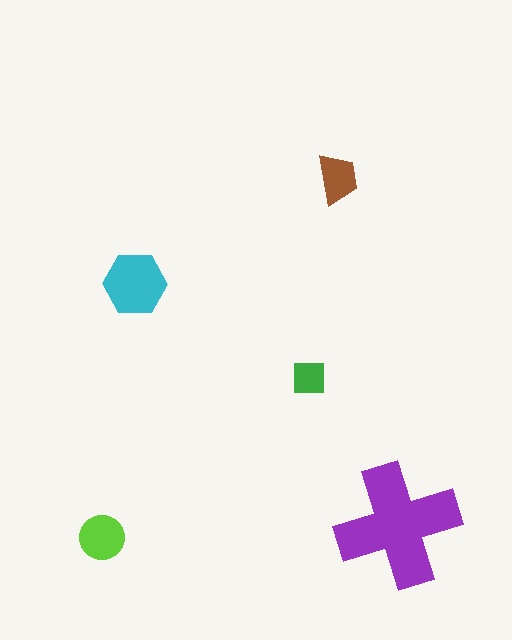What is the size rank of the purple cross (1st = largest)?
1st.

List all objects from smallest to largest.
The green square, the brown trapezoid, the lime circle, the cyan hexagon, the purple cross.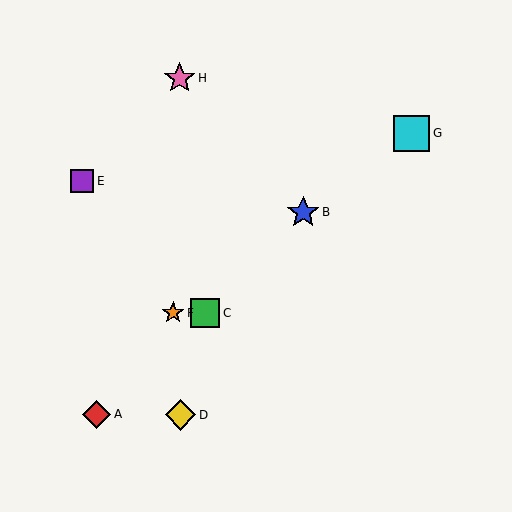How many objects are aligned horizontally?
2 objects (C, F) are aligned horizontally.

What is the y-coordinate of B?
Object B is at y≈212.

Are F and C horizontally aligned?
Yes, both are at y≈313.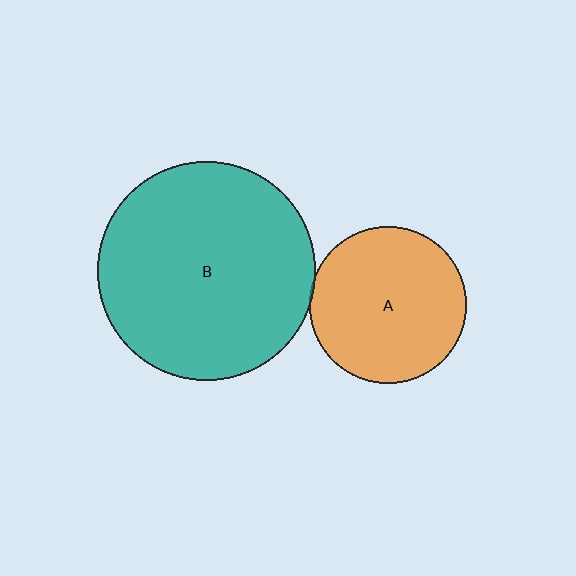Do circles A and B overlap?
Yes.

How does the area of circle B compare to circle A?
Approximately 1.9 times.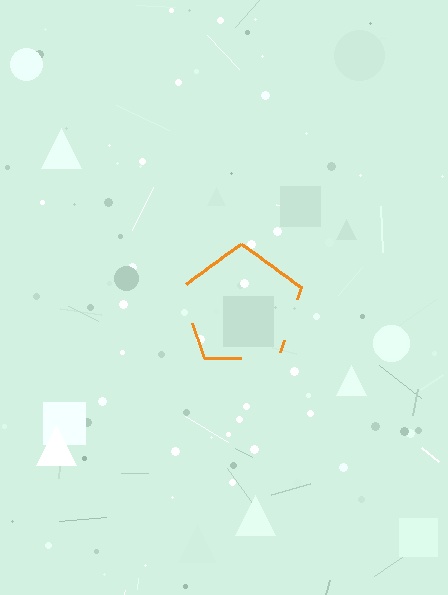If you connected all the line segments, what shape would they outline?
They would outline a pentagon.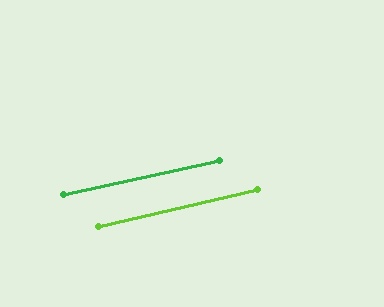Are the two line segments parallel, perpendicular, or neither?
Parallel — their directions differ by only 1.0°.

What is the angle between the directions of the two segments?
Approximately 1 degree.